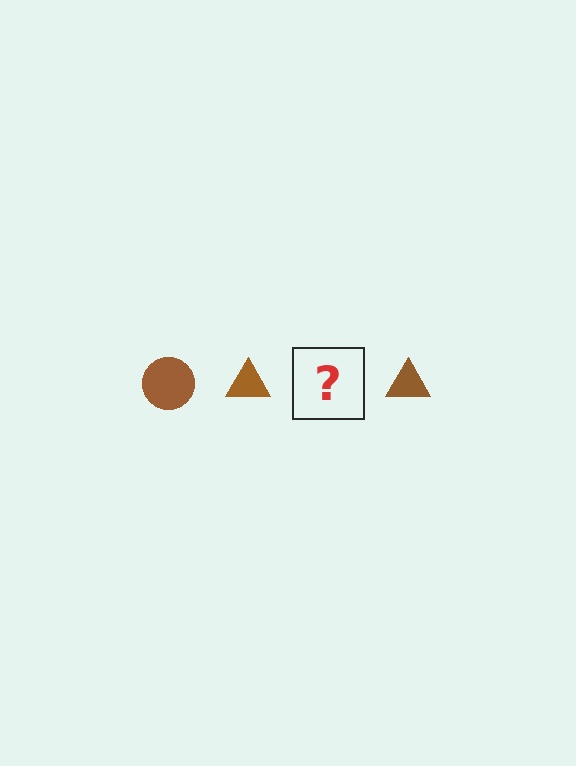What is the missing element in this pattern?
The missing element is a brown circle.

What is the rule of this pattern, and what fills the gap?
The rule is that the pattern cycles through circle, triangle shapes in brown. The gap should be filled with a brown circle.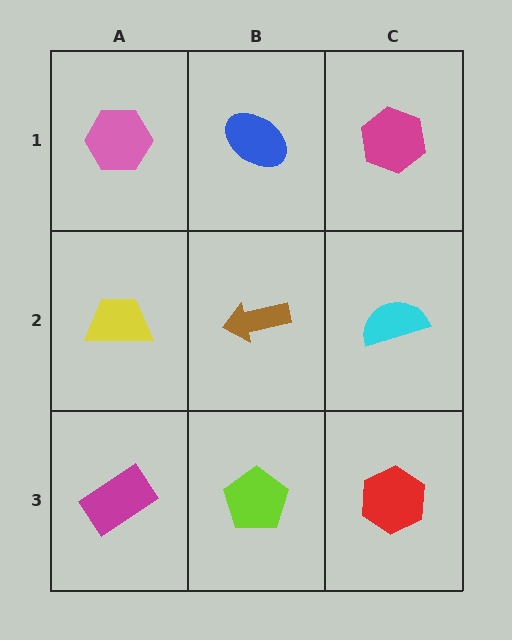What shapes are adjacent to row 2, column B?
A blue ellipse (row 1, column B), a lime pentagon (row 3, column B), a yellow trapezoid (row 2, column A), a cyan semicircle (row 2, column C).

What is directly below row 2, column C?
A red hexagon.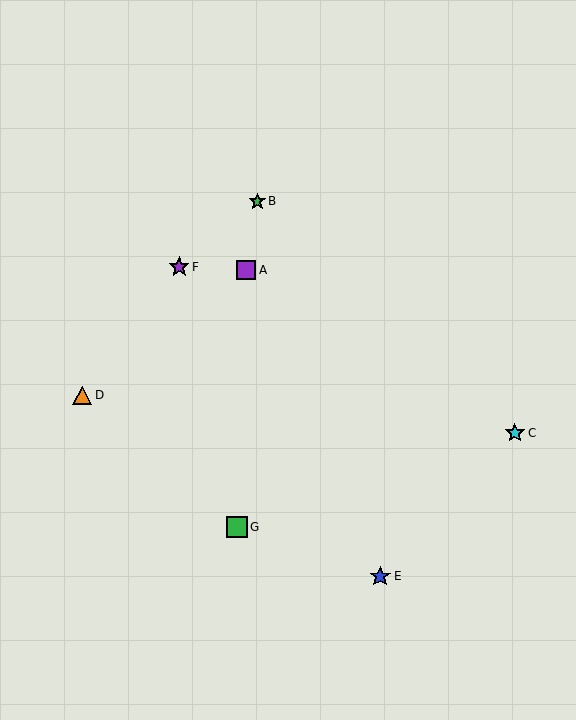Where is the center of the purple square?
The center of the purple square is at (246, 270).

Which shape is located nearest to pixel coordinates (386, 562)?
The blue star (labeled E) at (380, 577) is nearest to that location.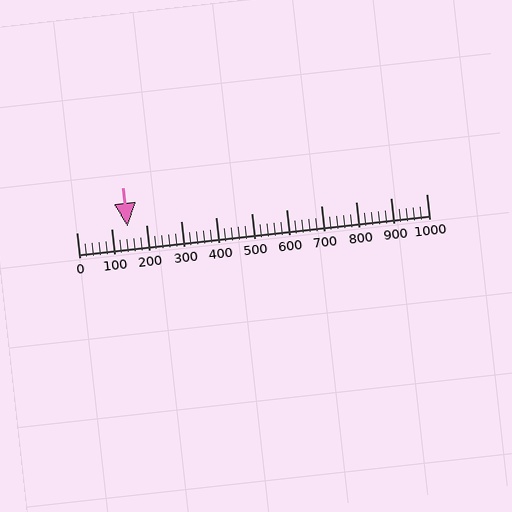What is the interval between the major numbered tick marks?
The major tick marks are spaced 100 units apart.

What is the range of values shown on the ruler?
The ruler shows values from 0 to 1000.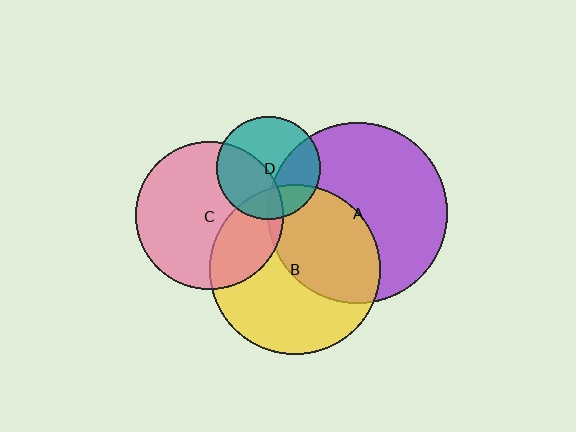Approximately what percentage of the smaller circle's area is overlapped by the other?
Approximately 35%.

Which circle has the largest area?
Circle A (purple).